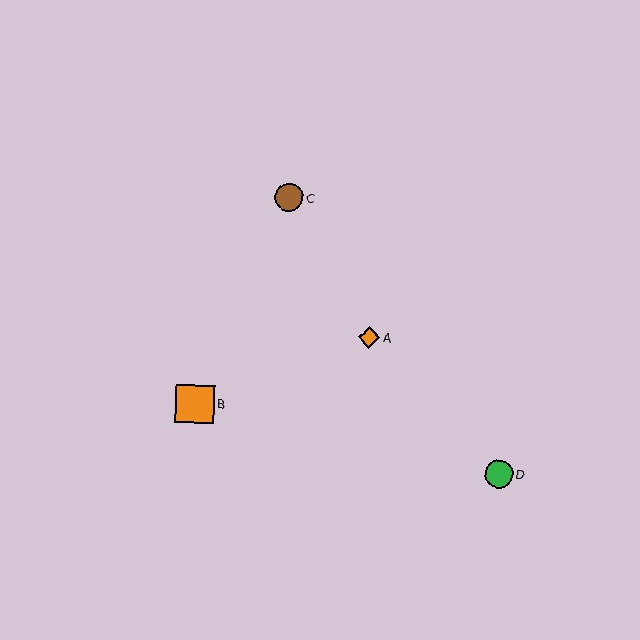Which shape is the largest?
The orange square (labeled B) is the largest.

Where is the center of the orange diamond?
The center of the orange diamond is at (369, 338).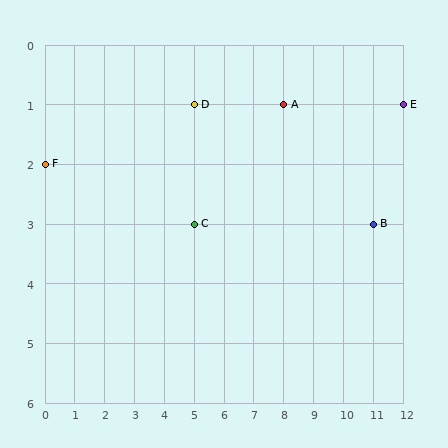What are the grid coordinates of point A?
Point A is at grid coordinates (8, 1).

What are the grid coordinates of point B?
Point B is at grid coordinates (11, 3).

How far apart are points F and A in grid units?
Points F and A are 8 columns and 1 row apart (about 8.1 grid units diagonally).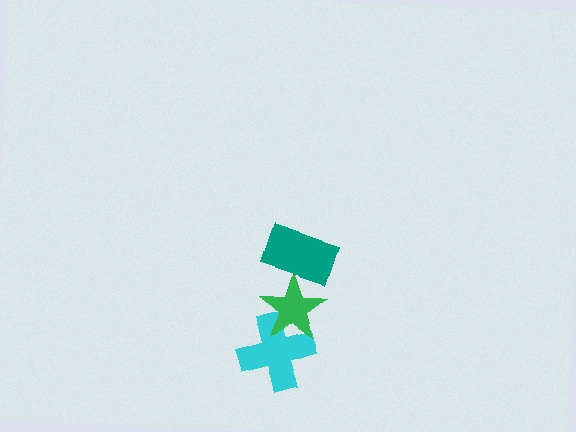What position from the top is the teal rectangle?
The teal rectangle is 1st from the top.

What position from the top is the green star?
The green star is 2nd from the top.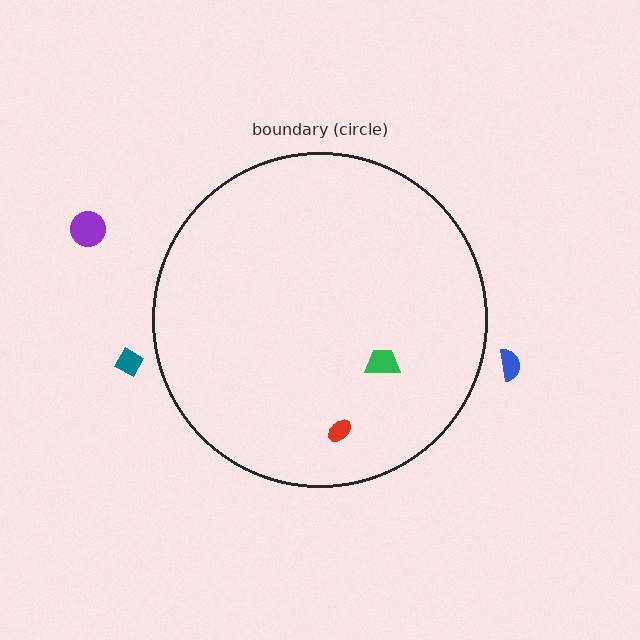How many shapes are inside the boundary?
2 inside, 3 outside.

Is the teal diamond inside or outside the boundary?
Outside.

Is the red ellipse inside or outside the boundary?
Inside.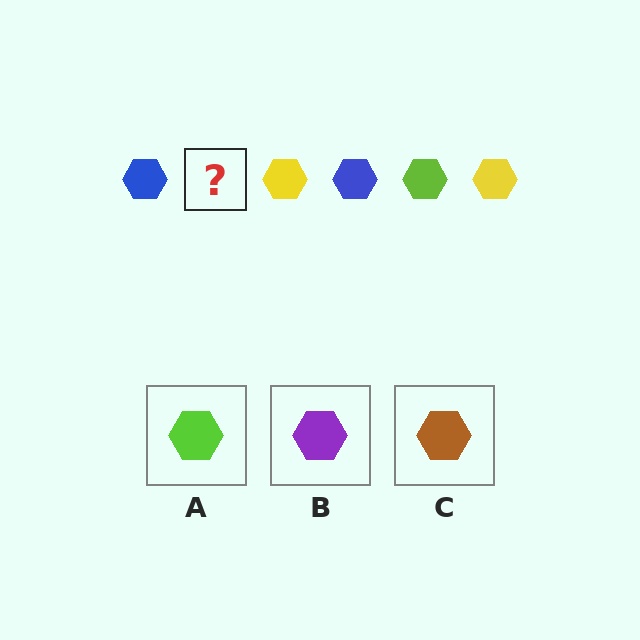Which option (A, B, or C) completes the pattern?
A.